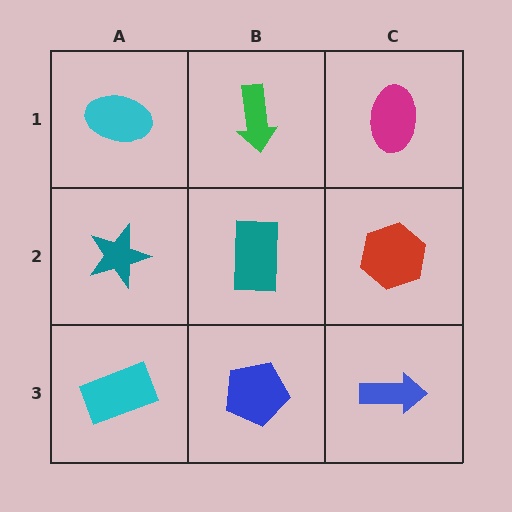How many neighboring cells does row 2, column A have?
3.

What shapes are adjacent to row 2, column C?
A magenta ellipse (row 1, column C), a blue arrow (row 3, column C), a teal rectangle (row 2, column B).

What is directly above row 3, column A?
A teal star.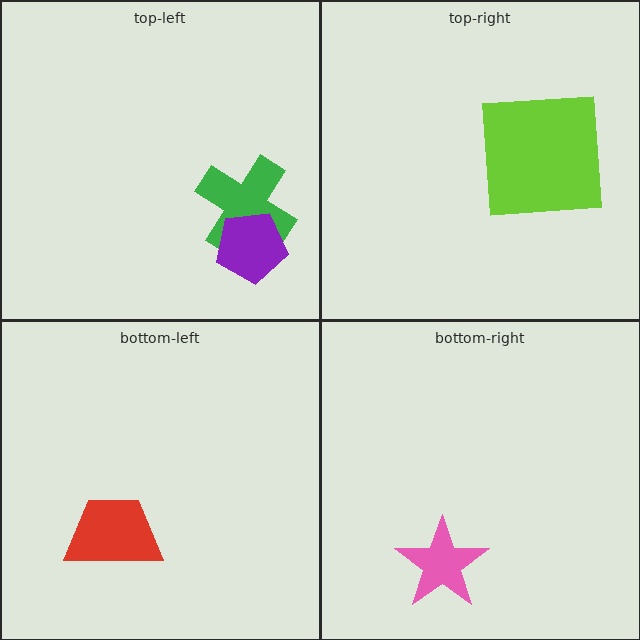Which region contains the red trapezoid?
The bottom-left region.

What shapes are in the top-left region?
The green cross, the purple pentagon.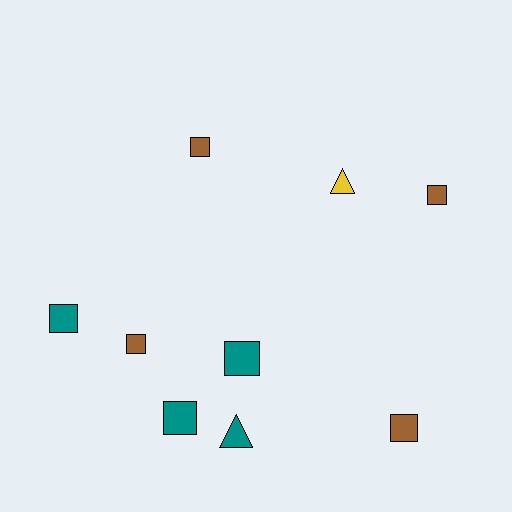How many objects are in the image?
There are 9 objects.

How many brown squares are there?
There are 4 brown squares.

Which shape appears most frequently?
Square, with 7 objects.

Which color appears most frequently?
Teal, with 4 objects.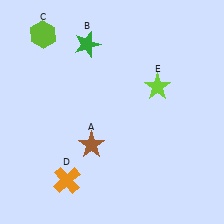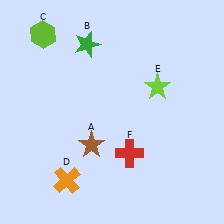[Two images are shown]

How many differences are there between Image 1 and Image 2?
There is 1 difference between the two images.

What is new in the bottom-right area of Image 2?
A red cross (F) was added in the bottom-right area of Image 2.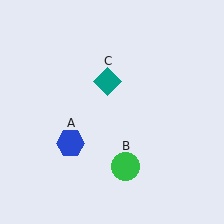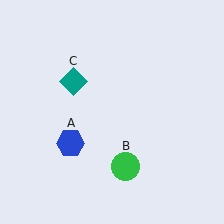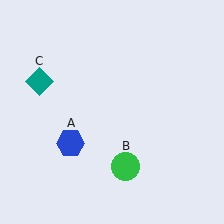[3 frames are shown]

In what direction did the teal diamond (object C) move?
The teal diamond (object C) moved left.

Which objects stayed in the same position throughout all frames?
Blue hexagon (object A) and green circle (object B) remained stationary.